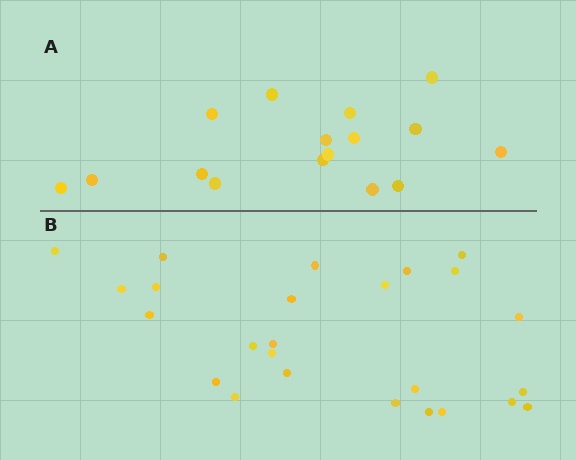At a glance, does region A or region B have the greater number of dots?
Region B (the bottom region) has more dots.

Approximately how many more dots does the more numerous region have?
Region B has roughly 8 or so more dots than region A.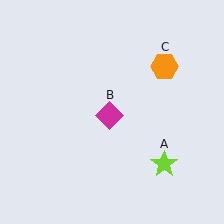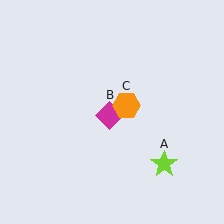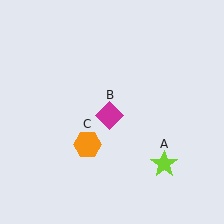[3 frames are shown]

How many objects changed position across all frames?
1 object changed position: orange hexagon (object C).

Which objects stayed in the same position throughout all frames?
Lime star (object A) and magenta diamond (object B) remained stationary.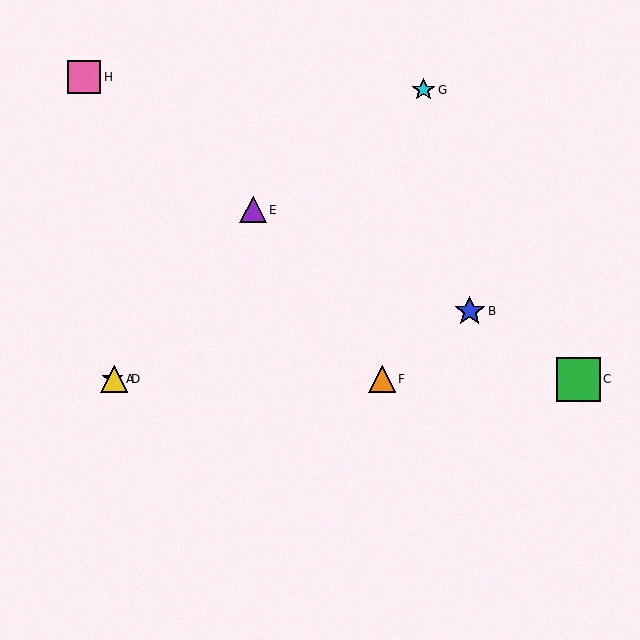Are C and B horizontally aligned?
No, C is at y≈379 and B is at y≈311.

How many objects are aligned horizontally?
4 objects (A, C, D, F) are aligned horizontally.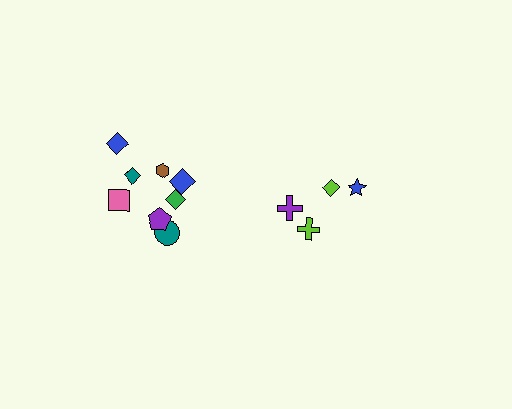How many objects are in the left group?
There are 8 objects.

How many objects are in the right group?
There are 4 objects.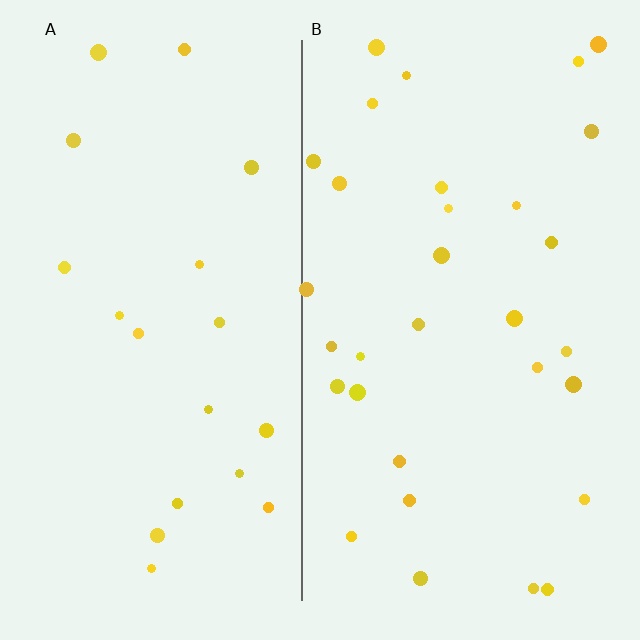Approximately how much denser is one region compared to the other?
Approximately 1.6× — region B over region A.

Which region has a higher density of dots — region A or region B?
B (the right).